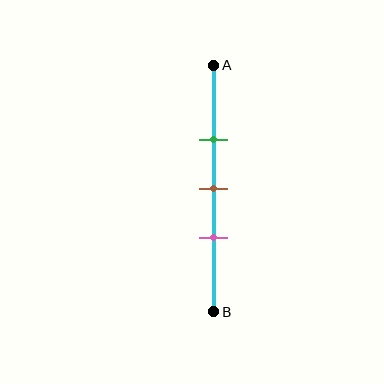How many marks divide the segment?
There are 3 marks dividing the segment.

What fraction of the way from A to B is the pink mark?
The pink mark is approximately 70% (0.7) of the way from A to B.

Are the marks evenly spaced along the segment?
Yes, the marks are approximately evenly spaced.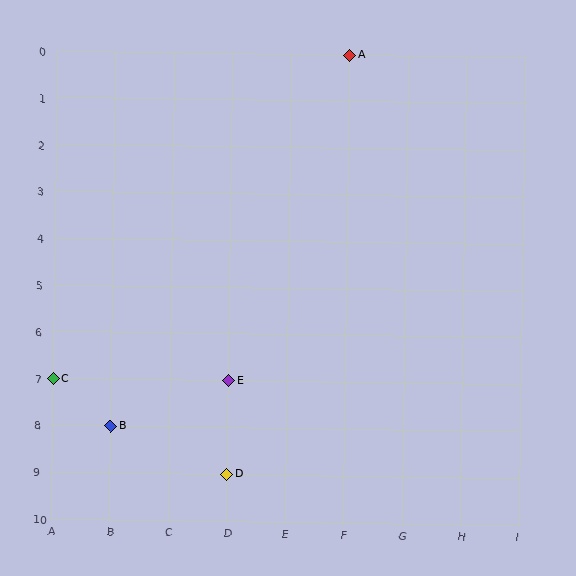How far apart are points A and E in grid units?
Points A and E are 2 columns and 7 rows apart (about 7.3 grid units diagonally).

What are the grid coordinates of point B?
Point B is at grid coordinates (B, 8).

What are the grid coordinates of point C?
Point C is at grid coordinates (A, 7).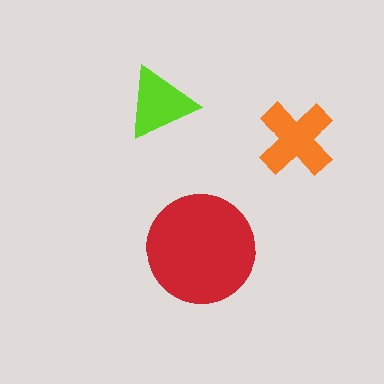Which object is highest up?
The lime triangle is topmost.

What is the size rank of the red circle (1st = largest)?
1st.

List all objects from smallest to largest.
The lime triangle, the orange cross, the red circle.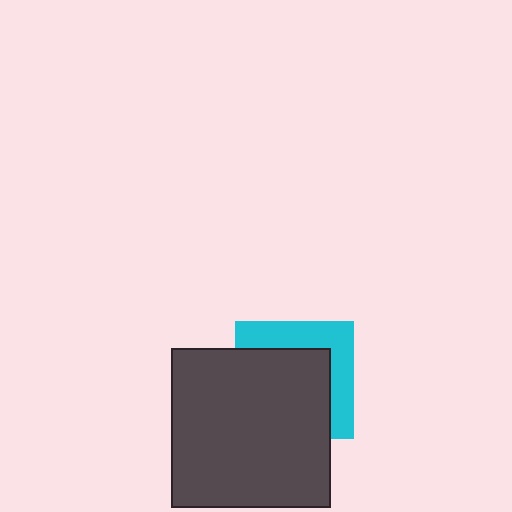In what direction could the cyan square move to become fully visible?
The cyan square could move toward the upper-right. That would shift it out from behind the dark gray square entirely.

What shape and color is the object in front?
The object in front is a dark gray square.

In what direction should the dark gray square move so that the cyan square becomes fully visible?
The dark gray square should move toward the lower-left. That is the shortest direction to clear the overlap and leave the cyan square fully visible.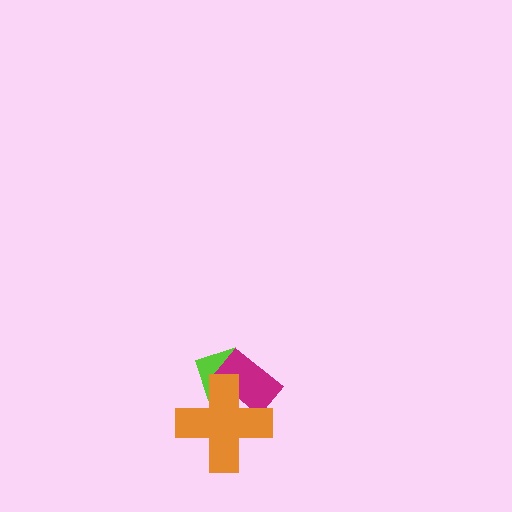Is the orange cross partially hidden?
No, no other shape covers it.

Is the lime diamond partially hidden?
Yes, it is partially covered by another shape.